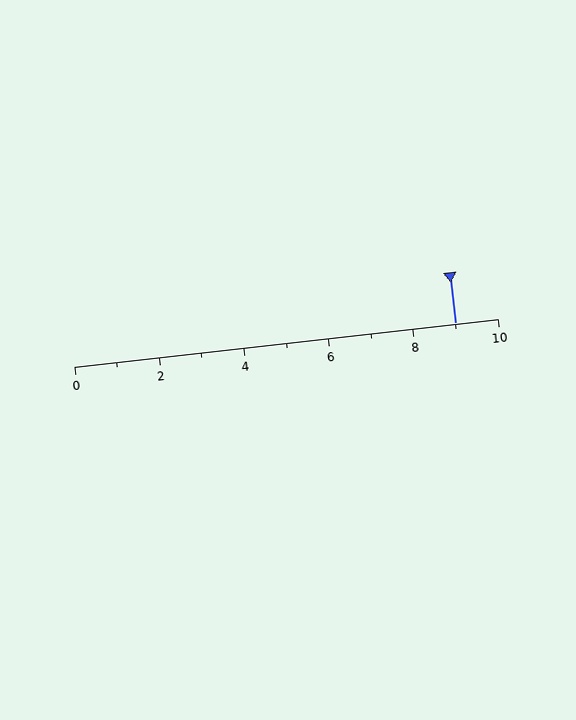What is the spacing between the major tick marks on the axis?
The major ticks are spaced 2 apart.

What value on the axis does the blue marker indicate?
The marker indicates approximately 9.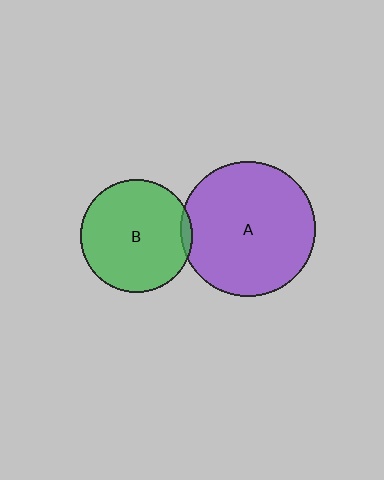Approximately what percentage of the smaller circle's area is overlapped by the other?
Approximately 5%.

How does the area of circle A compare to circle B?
Approximately 1.4 times.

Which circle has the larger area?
Circle A (purple).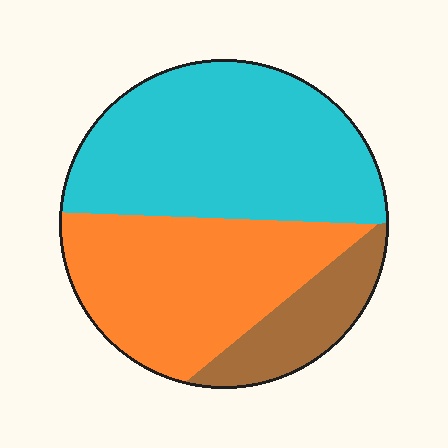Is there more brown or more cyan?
Cyan.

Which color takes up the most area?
Cyan, at roughly 50%.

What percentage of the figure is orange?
Orange takes up about three eighths (3/8) of the figure.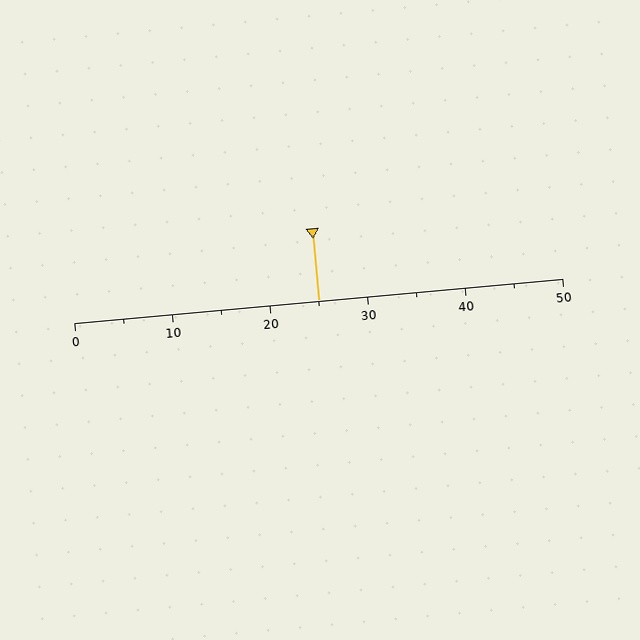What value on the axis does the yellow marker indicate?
The marker indicates approximately 25.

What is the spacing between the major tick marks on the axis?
The major ticks are spaced 10 apart.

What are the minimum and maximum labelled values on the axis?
The axis runs from 0 to 50.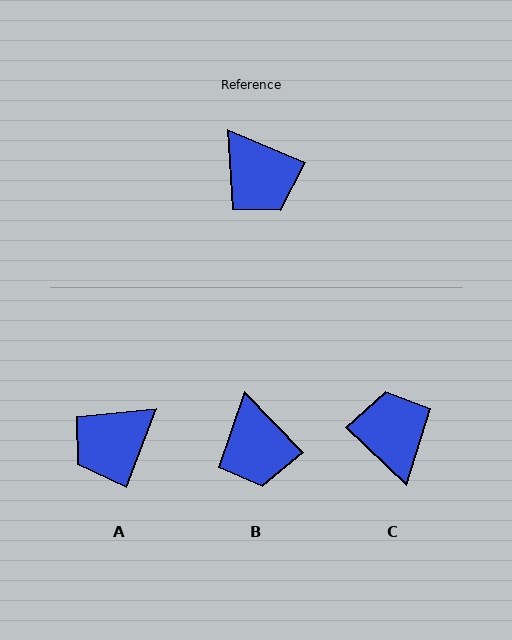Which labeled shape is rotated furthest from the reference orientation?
C, about 159 degrees away.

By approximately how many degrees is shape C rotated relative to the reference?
Approximately 159 degrees counter-clockwise.